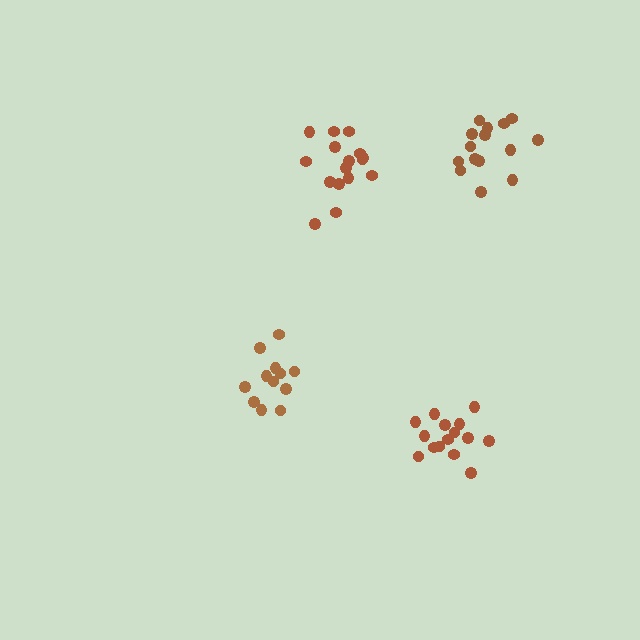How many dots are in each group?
Group 1: 12 dots, Group 2: 15 dots, Group 3: 15 dots, Group 4: 16 dots (58 total).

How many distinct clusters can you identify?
There are 4 distinct clusters.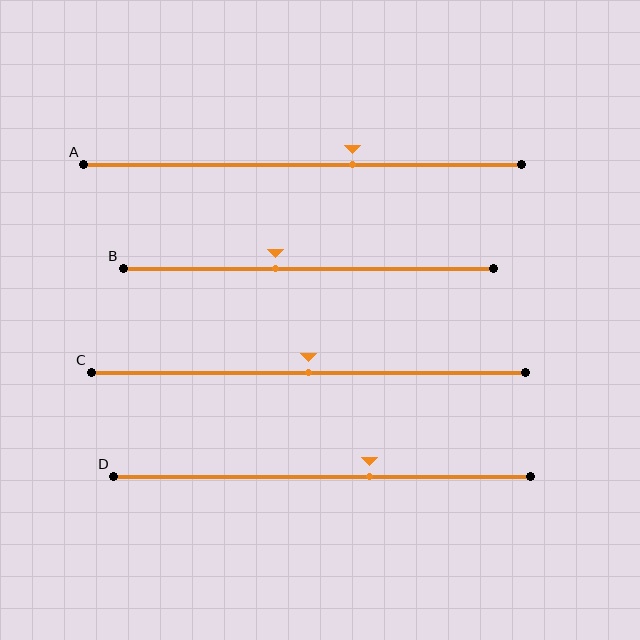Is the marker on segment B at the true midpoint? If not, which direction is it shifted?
No, the marker on segment B is shifted to the left by about 9% of the segment length.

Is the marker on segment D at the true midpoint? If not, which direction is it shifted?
No, the marker on segment D is shifted to the right by about 12% of the segment length.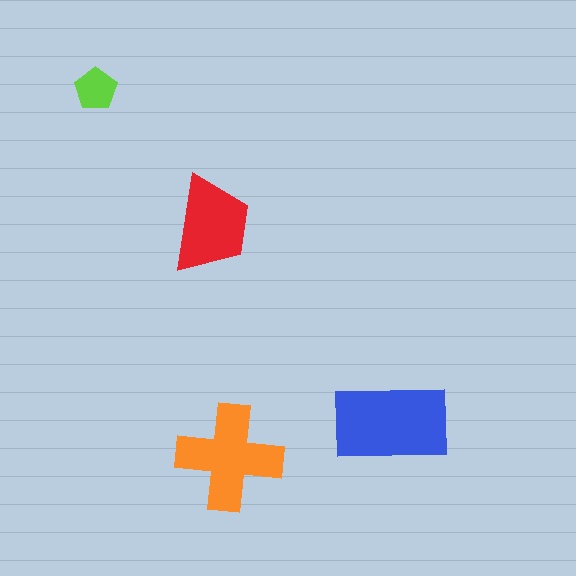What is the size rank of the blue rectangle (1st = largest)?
1st.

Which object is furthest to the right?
The blue rectangle is rightmost.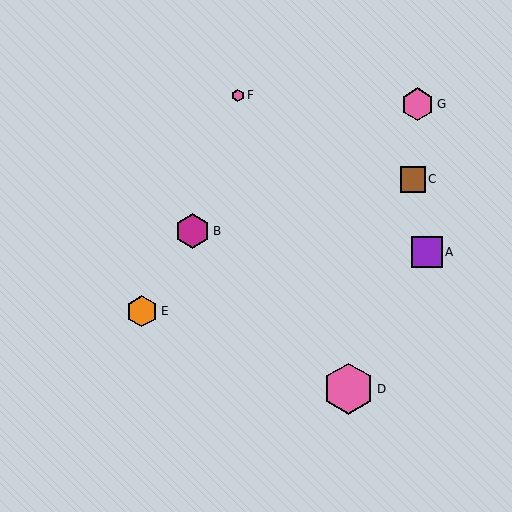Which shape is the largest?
The pink hexagon (labeled D) is the largest.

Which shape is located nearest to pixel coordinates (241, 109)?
The pink hexagon (labeled F) at (238, 95) is nearest to that location.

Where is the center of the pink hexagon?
The center of the pink hexagon is at (418, 104).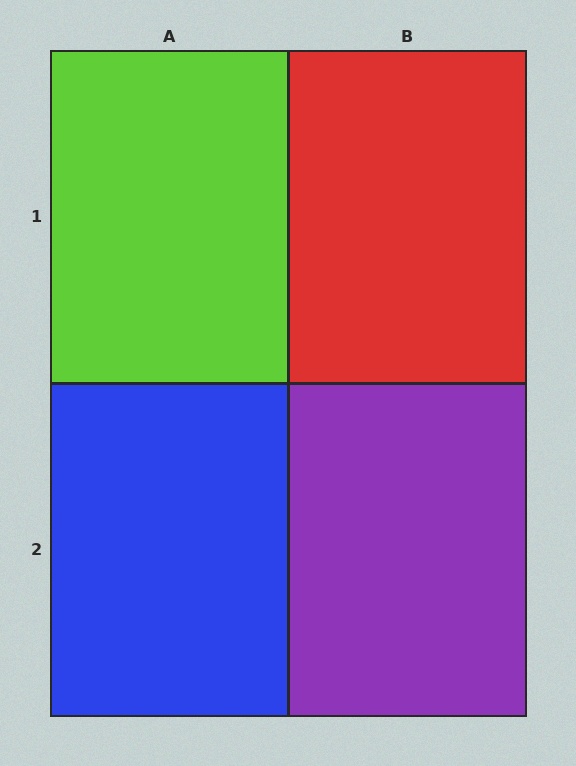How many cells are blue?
1 cell is blue.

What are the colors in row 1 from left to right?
Lime, red.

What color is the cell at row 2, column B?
Purple.